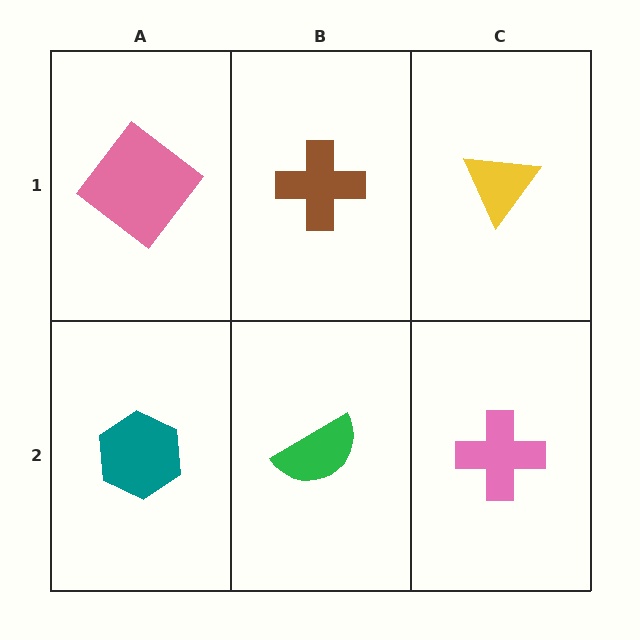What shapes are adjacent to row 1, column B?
A green semicircle (row 2, column B), a pink diamond (row 1, column A), a yellow triangle (row 1, column C).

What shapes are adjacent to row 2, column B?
A brown cross (row 1, column B), a teal hexagon (row 2, column A), a pink cross (row 2, column C).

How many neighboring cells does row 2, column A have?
2.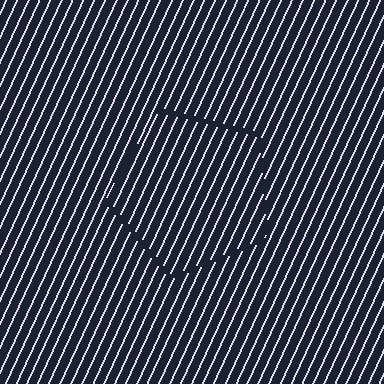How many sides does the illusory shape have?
5 sides — the line-ends trace a pentagon.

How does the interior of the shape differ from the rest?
The interior of the shape contains the same grating, shifted by half a period — the contour is defined by the phase discontinuity where line-ends from the inner and outer gratings abut.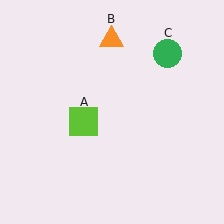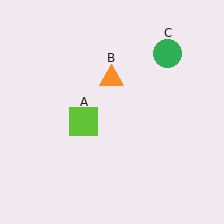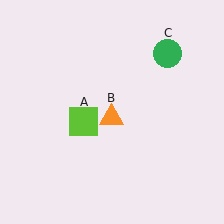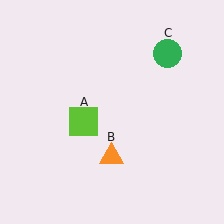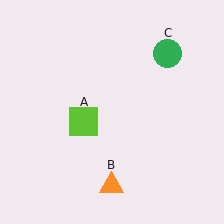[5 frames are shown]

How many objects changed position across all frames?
1 object changed position: orange triangle (object B).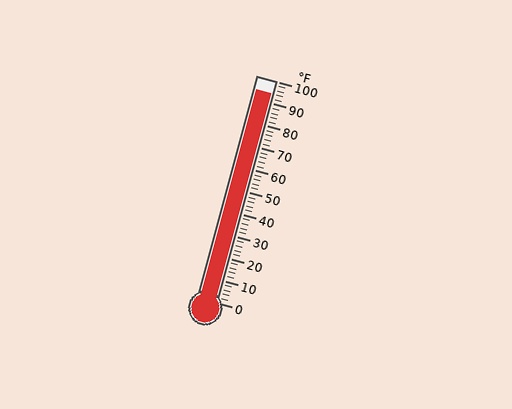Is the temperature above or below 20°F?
The temperature is above 20°F.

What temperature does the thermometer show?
The thermometer shows approximately 94°F.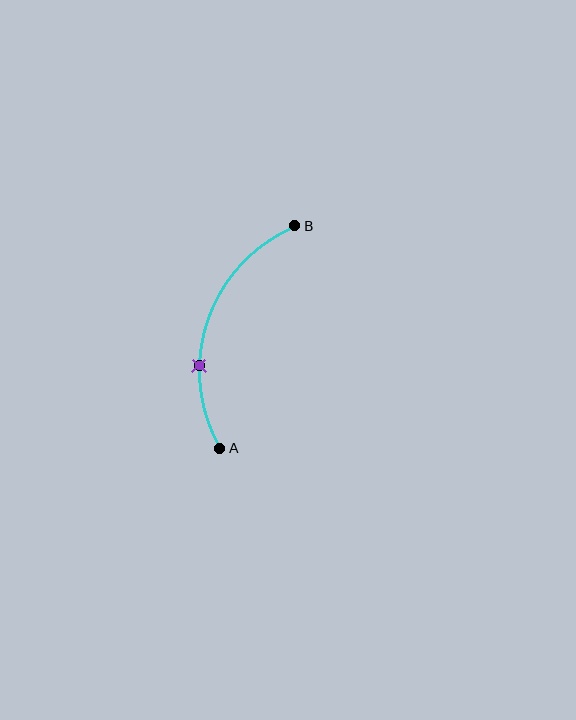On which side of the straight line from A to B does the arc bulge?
The arc bulges to the left of the straight line connecting A and B.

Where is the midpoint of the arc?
The arc midpoint is the point on the curve farthest from the straight line joining A and B. It sits to the left of that line.